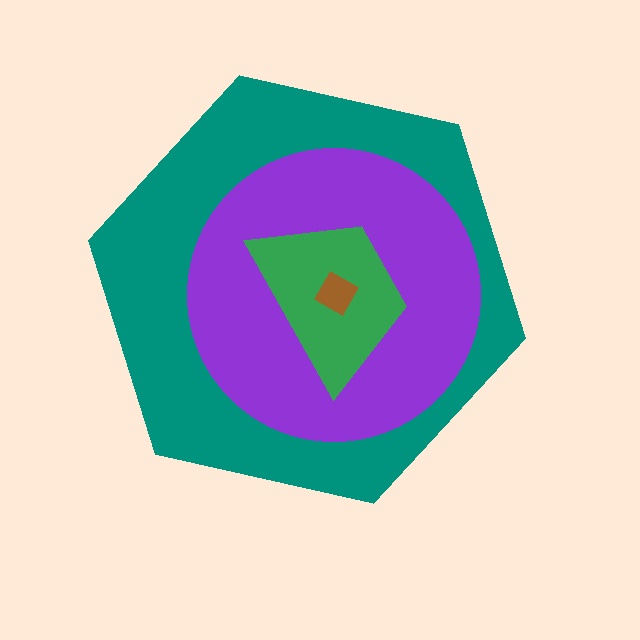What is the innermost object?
The brown diamond.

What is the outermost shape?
The teal hexagon.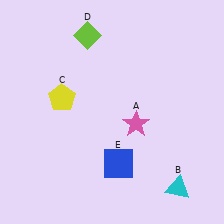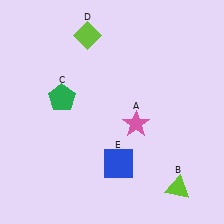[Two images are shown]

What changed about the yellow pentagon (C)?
In Image 1, C is yellow. In Image 2, it changed to green.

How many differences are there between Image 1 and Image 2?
There are 2 differences between the two images.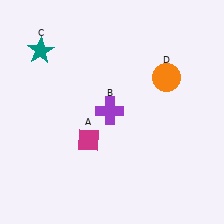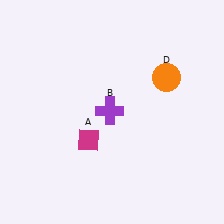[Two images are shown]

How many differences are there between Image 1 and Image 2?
There is 1 difference between the two images.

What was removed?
The teal star (C) was removed in Image 2.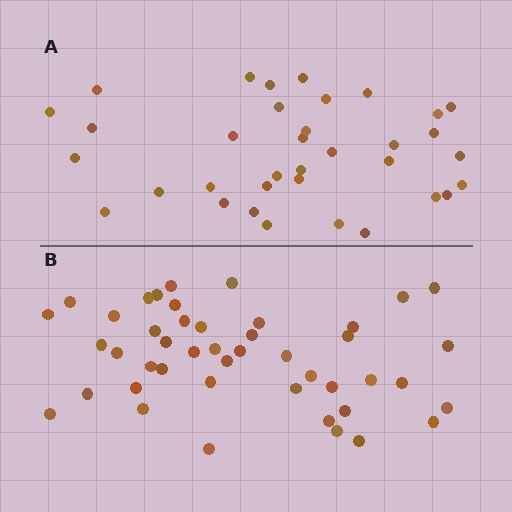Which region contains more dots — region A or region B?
Region B (the bottom region) has more dots.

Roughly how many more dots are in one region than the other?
Region B has roughly 10 or so more dots than region A.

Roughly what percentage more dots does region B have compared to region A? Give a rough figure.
About 30% more.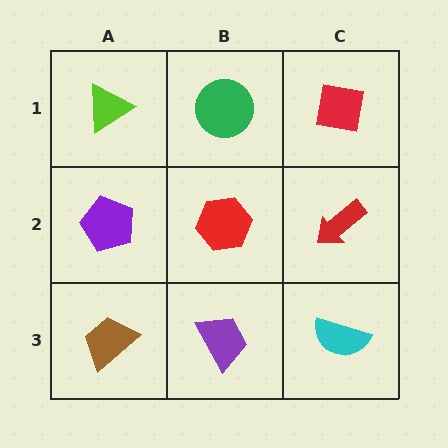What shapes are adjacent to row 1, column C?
A red arrow (row 2, column C), a green circle (row 1, column B).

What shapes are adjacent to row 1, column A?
A purple pentagon (row 2, column A), a green circle (row 1, column B).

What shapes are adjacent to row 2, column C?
A red square (row 1, column C), a cyan semicircle (row 3, column C), a red hexagon (row 2, column B).